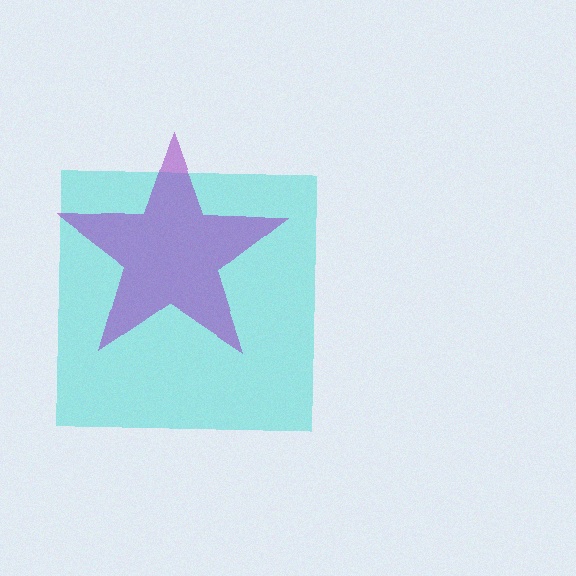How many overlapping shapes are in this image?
There are 2 overlapping shapes in the image.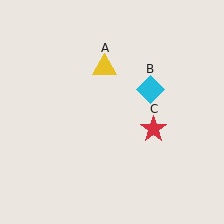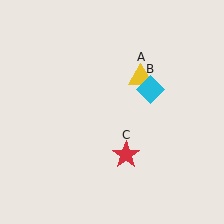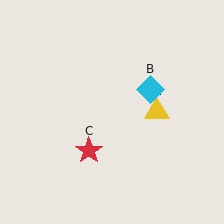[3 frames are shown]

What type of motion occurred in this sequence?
The yellow triangle (object A), red star (object C) rotated clockwise around the center of the scene.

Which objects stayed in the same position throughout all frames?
Cyan diamond (object B) remained stationary.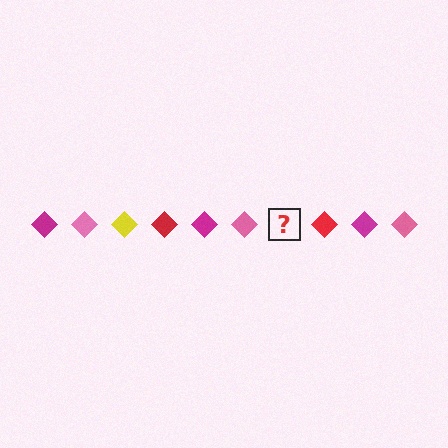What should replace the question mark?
The question mark should be replaced with a yellow diamond.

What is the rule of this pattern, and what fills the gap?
The rule is that the pattern cycles through magenta, pink, yellow, red diamonds. The gap should be filled with a yellow diamond.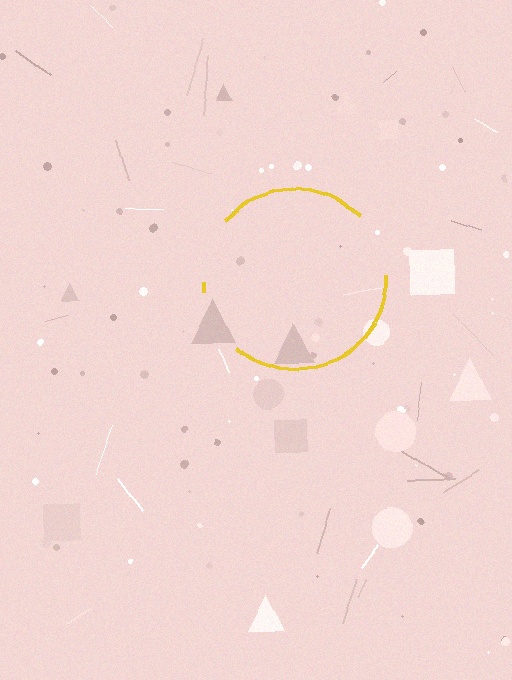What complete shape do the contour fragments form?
The contour fragments form a circle.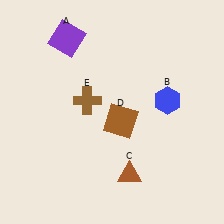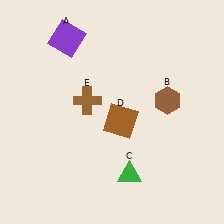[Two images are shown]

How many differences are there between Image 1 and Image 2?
There are 2 differences between the two images.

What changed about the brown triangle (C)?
In Image 1, C is brown. In Image 2, it changed to green.